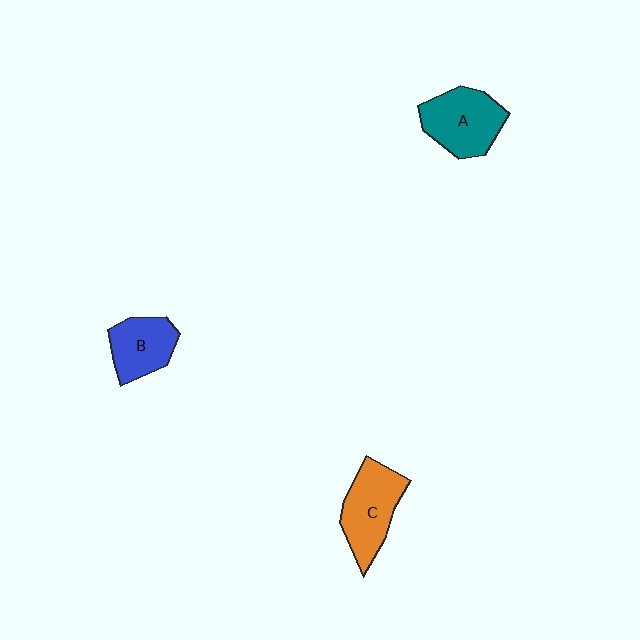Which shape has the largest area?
Shape C (orange).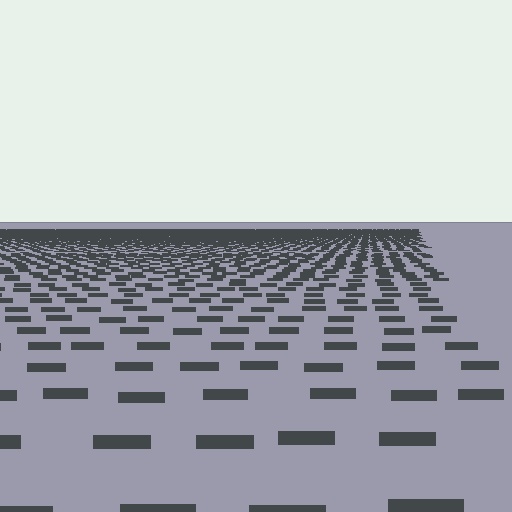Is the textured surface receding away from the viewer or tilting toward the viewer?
The surface is receding away from the viewer. Texture elements get smaller and denser toward the top.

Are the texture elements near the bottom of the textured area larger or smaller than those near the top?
Larger. Near the bottom, elements are closer to the viewer and appear at a bigger on-screen size.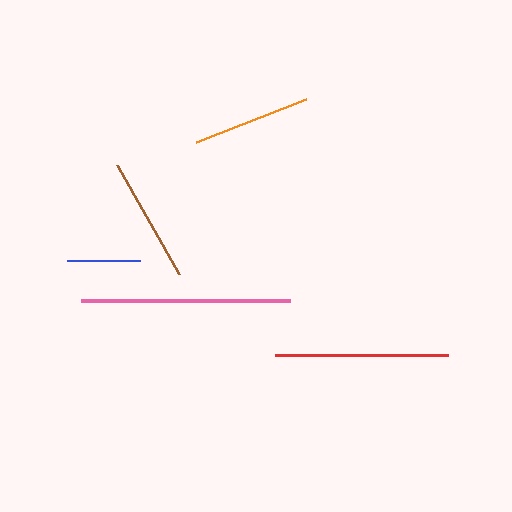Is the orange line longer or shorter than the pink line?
The pink line is longer than the orange line.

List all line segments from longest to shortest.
From longest to shortest: pink, red, brown, orange, blue.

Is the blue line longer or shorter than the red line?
The red line is longer than the blue line.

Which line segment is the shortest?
The blue line is the shortest at approximately 72 pixels.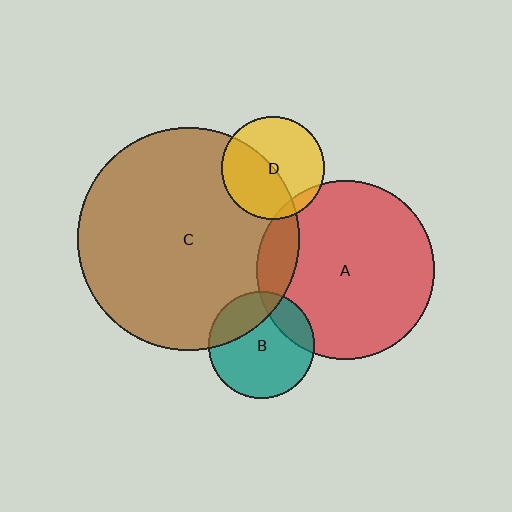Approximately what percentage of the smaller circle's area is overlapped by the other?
Approximately 10%.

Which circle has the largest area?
Circle C (brown).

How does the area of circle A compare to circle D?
Approximately 3.0 times.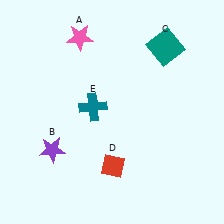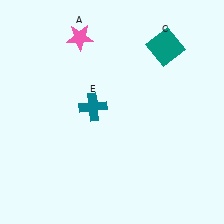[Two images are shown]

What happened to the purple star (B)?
The purple star (B) was removed in Image 2. It was in the bottom-left area of Image 1.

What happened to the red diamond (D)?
The red diamond (D) was removed in Image 2. It was in the bottom-right area of Image 1.